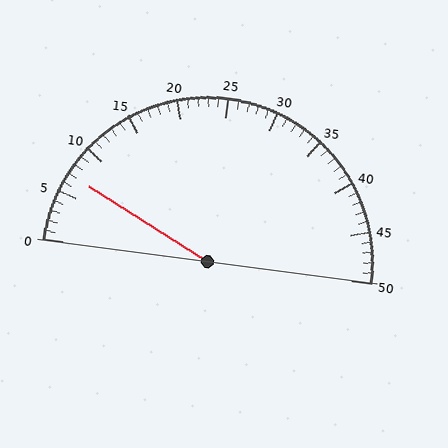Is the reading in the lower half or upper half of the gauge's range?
The reading is in the lower half of the range (0 to 50).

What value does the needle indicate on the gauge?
The needle indicates approximately 7.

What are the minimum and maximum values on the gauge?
The gauge ranges from 0 to 50.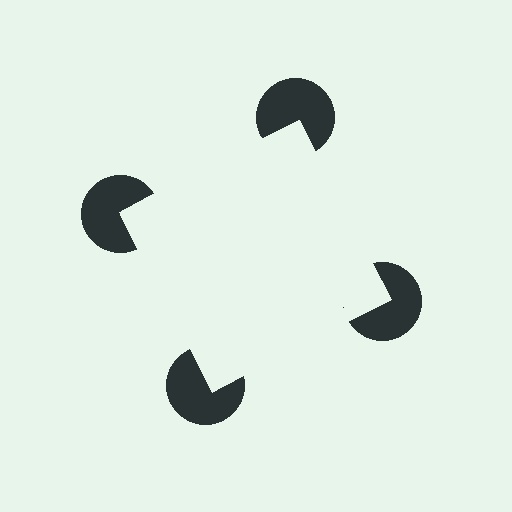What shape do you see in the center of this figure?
An illusory square — its edges are inferred from the aligned wedge cuts in the pac-man discs, not physically drawn.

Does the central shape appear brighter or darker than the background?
It typically appears slightly brighter than the background, even though no actual brightness change is drawn.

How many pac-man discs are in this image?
There are 4 — one at each vertex of the illusory square.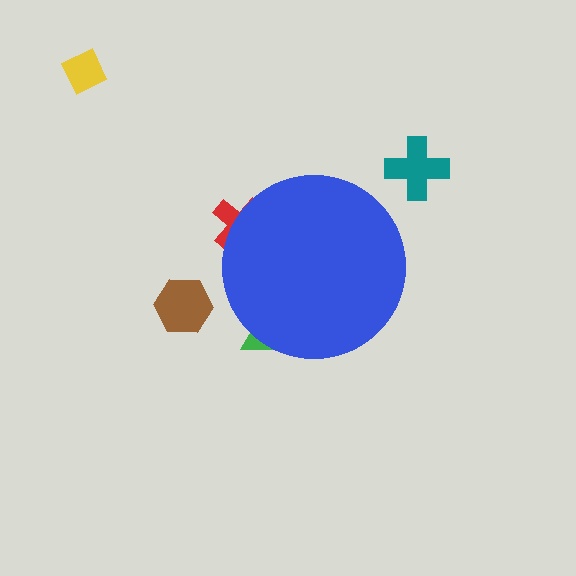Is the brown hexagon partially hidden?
No, the brown hexagon is fully visible.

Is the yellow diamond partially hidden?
No, the yellow diamond is fully visible.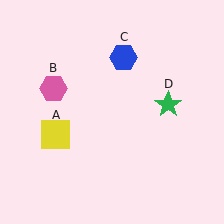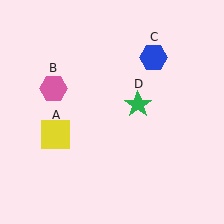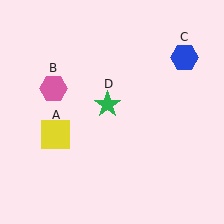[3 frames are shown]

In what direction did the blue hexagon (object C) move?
The blue hexagon (object C) moved right.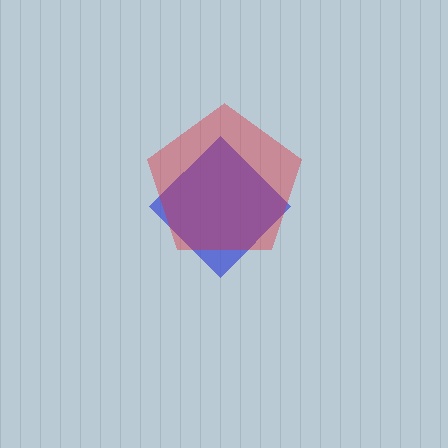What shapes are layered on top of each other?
The layered shapes are: a blue diamond, a red pentagon.